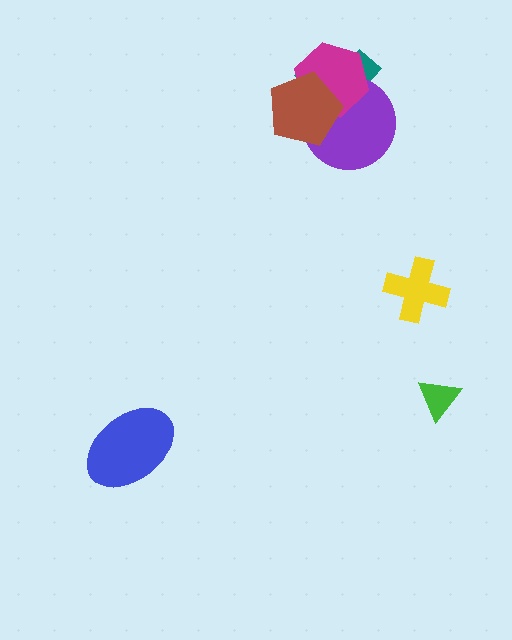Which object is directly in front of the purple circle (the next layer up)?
The magenta hexagon is directly in front of the purple circle.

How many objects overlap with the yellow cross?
0 objects overlap with the yellow cross.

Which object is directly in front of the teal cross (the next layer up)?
The purple circle is directly in front of the teal cross.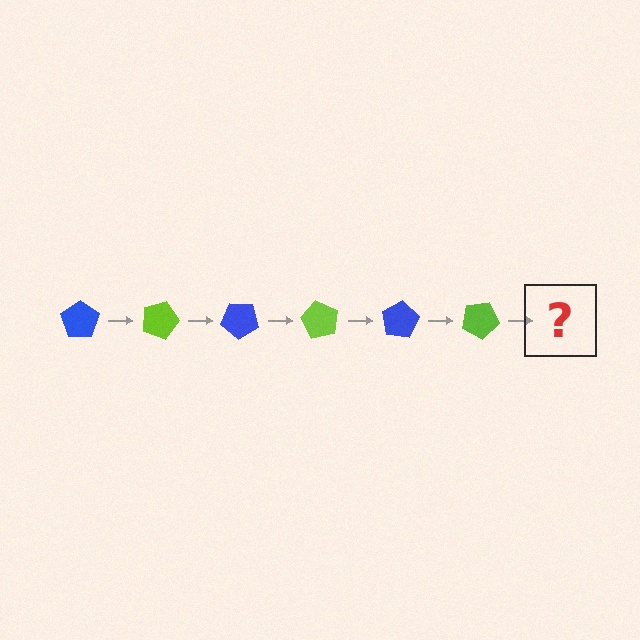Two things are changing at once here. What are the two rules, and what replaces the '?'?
The two rules are that it rotates 20 degrees each step and the color cycles through blue and lime. The '?' should be a blue pentagon, rotated 120 degrees from the start.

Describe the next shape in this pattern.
It should be a blue pentagon, rotated 120 degrees from the start.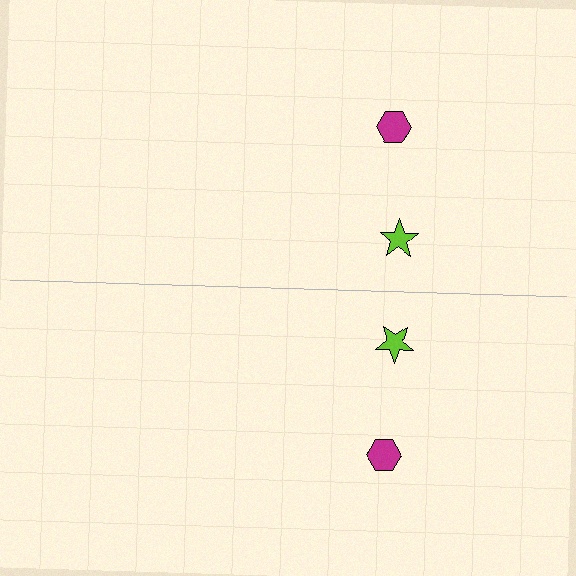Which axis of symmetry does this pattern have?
The pattern has a horizontal axis of symmetry running through the center of the image.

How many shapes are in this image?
There are 4 shapes in this image.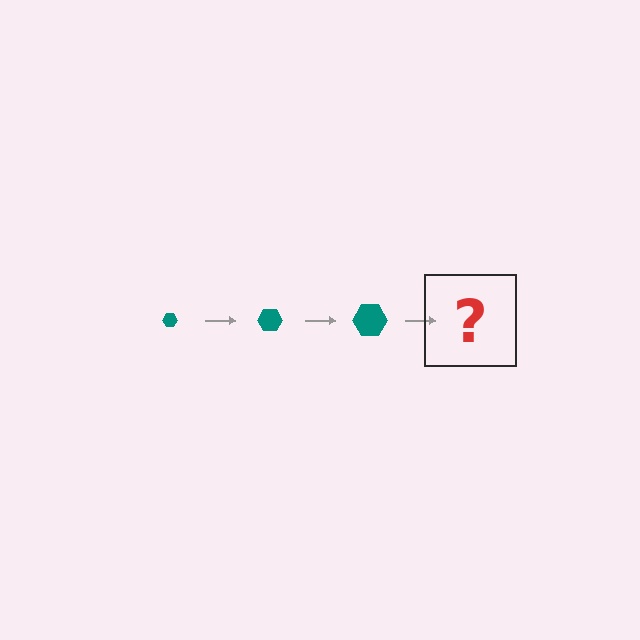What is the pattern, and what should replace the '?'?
The pattern is that the hexagon gets progressively larger each step. The '?' should be a teal hexagon, larger than the previous one.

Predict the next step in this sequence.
The next step is a teal hexagon, larger than the previous one.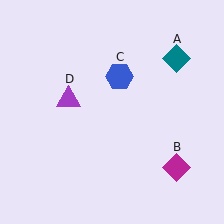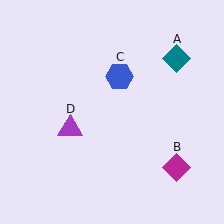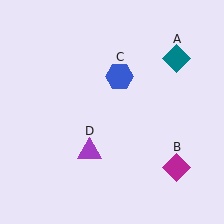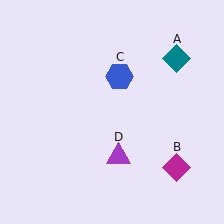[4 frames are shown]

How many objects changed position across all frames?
1 object changed position: purple triangle (object D).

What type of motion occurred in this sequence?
The purple triangle (object D) rotated counterclockwise around the center of the scene.